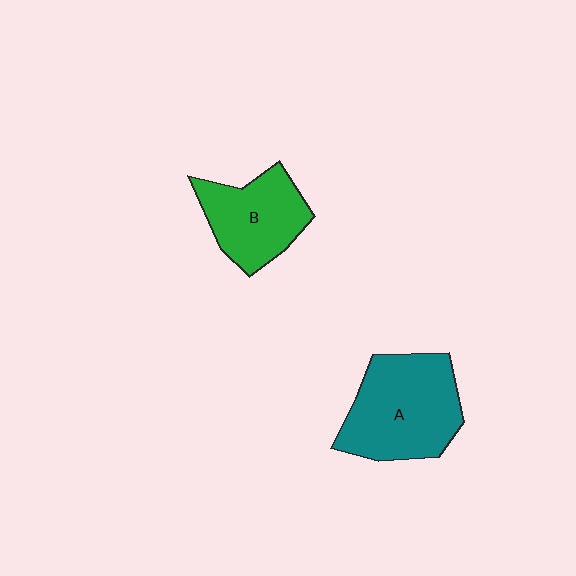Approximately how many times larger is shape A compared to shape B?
Approximately 1.4 times.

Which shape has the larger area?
Shape A (teal).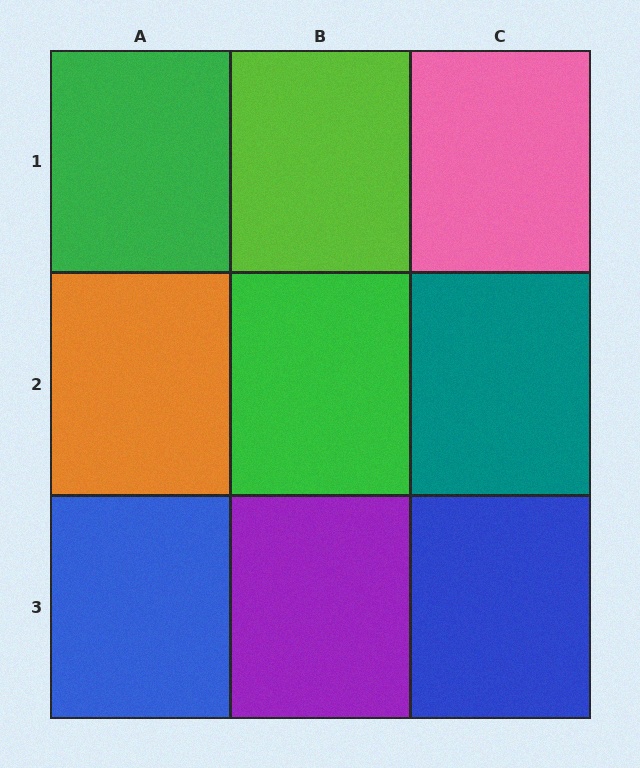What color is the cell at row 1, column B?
Lime.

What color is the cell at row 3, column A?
Blue.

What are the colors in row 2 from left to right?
Orange, green, teal.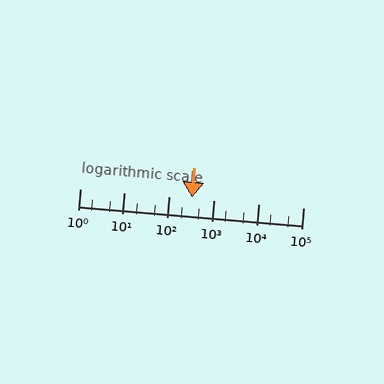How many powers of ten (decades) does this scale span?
The scale spans 5 decades, from 1 to 100000.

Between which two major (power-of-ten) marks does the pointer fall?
The pointer is between 100 and 1000.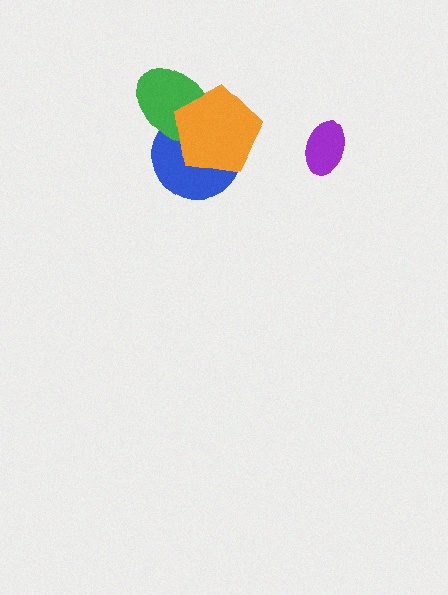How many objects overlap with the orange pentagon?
2 objects overlap with the orange pentagon.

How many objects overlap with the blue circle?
2 objects overlap with the blue circle.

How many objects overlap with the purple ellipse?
0 objects overlap with the purple ellipse.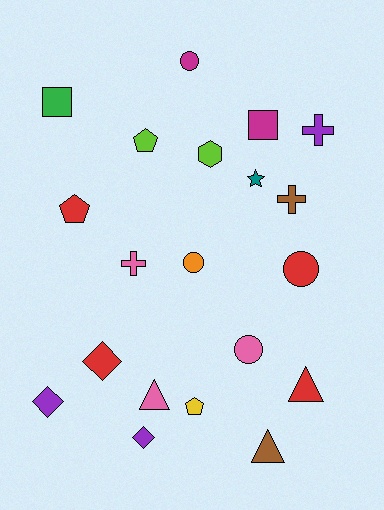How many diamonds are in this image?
There are 3 diamonds.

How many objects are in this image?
There are 20 objects.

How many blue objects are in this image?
There are no blue objects.